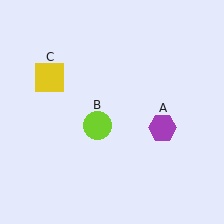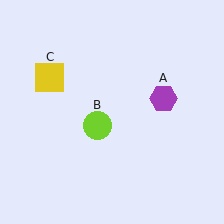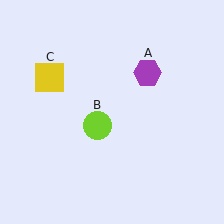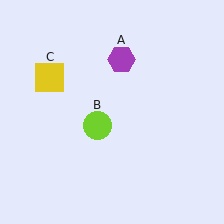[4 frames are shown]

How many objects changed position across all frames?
1 object changed position: purple hexagon (object A).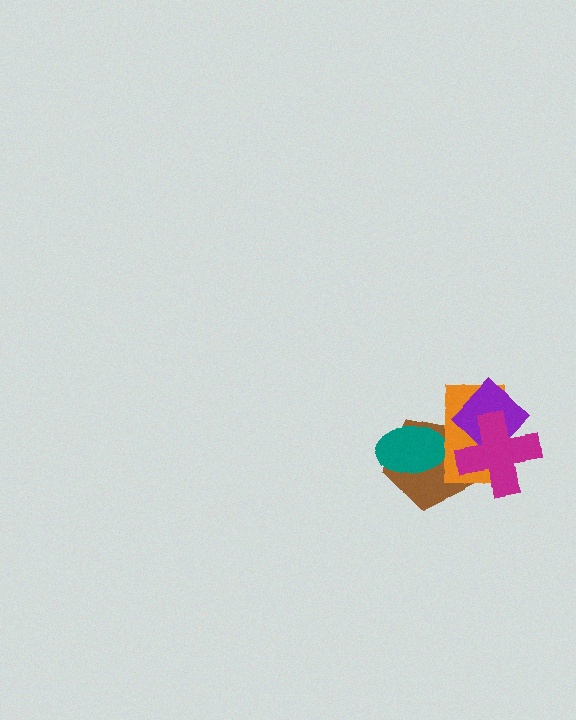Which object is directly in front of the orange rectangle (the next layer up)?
The purple diamond is directly in front of the orange rectangle.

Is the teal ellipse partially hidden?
Yes, it is partially covered by another shape.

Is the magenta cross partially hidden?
No, no other shape covers it.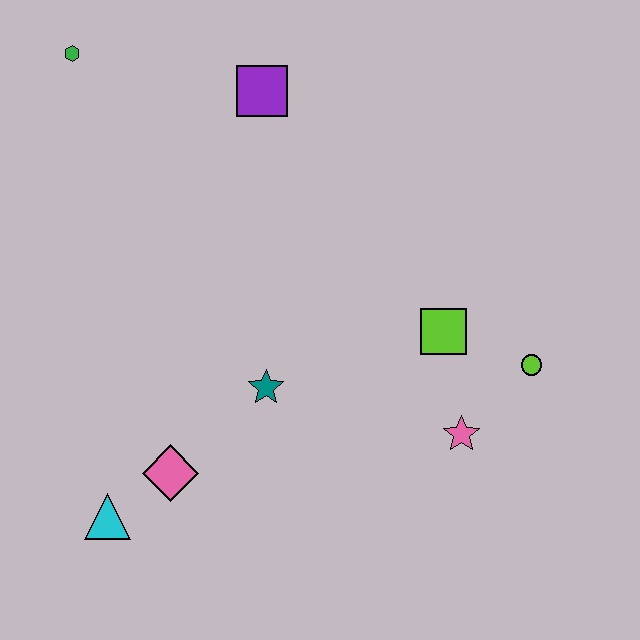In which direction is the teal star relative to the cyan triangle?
The teal star is to the right of the cyan triangle.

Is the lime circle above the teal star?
Yes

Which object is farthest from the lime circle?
The green hexagon is farthest from the lime circle.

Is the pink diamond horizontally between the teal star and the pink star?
No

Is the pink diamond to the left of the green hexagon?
No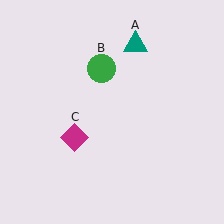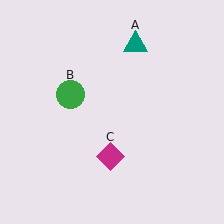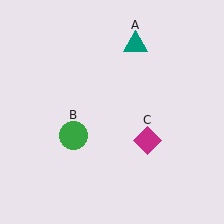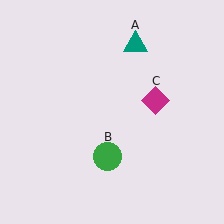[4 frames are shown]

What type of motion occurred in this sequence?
The green circle (object B), magenta diamond (object C) rotated counterclockwise around the center of the scene.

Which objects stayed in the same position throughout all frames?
Teal triangle (object A) remained stationary.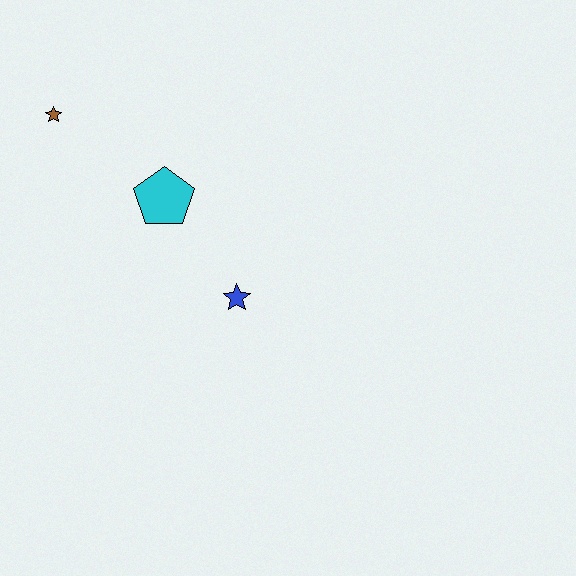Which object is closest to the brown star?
The cyan pentagon is closest to the brown star.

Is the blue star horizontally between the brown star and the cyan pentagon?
No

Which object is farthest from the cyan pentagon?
The brown star is farthest from the cyan pentagon.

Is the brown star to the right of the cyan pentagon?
No